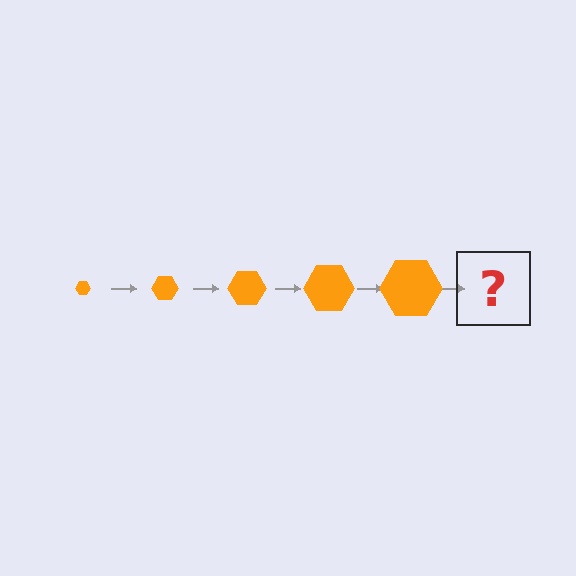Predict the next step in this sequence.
The next step is an orange hexagon, larger than the previous one.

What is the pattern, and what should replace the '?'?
The pattern is that the hexagon gets progressively larger each step. The '?' should be an orange hexagon, larger than the previous one.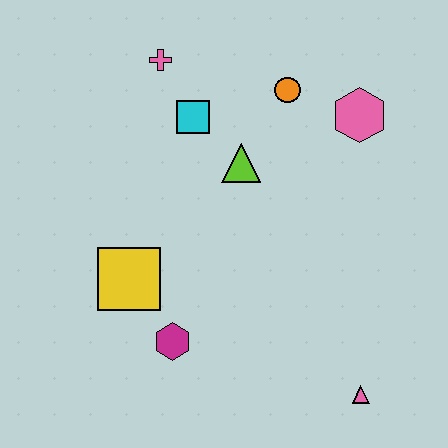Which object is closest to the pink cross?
The cyan square is closest to the pink cross.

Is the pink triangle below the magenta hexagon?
Yes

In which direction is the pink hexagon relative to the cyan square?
The pink hexagon is to the right of the cyan square.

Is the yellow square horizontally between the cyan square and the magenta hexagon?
No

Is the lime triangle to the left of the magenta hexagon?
No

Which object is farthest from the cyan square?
The pink triangle is farthest from the cyan square.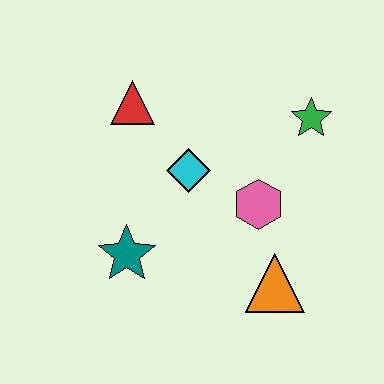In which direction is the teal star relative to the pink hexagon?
The teal star is to the left of the pink hexagon.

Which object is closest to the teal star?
The cyan diamond is closest to the teal star.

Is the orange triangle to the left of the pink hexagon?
No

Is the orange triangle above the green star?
No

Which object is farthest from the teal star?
The green star is farthest from the teal star.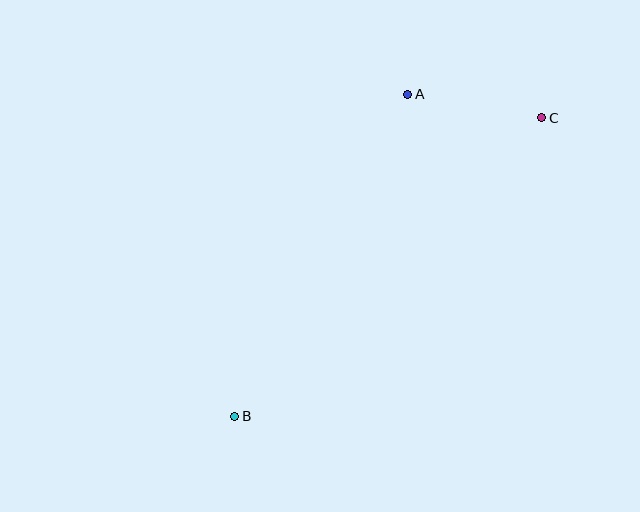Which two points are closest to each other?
Points A and C are closest to each other.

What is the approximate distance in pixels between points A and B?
The distance between A and B is approximately 366 pixels.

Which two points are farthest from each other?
Points B and C are farthest from each other.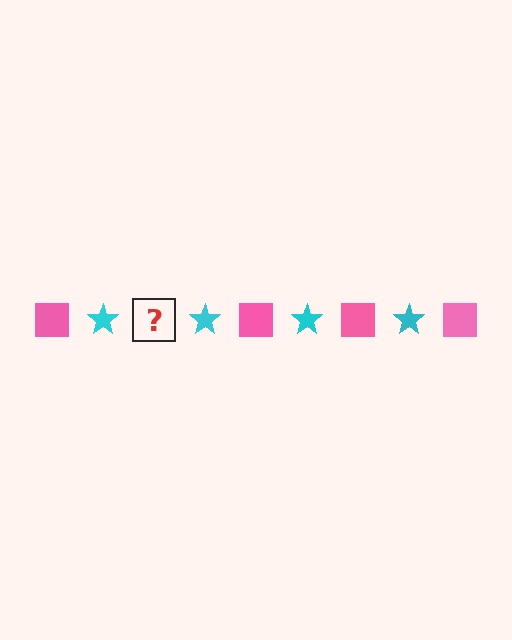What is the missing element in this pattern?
The missing element is a pink square.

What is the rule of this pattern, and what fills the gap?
The rule is that the pattern alternates between pink square and cyan star. The gap should be filled with a pink square.